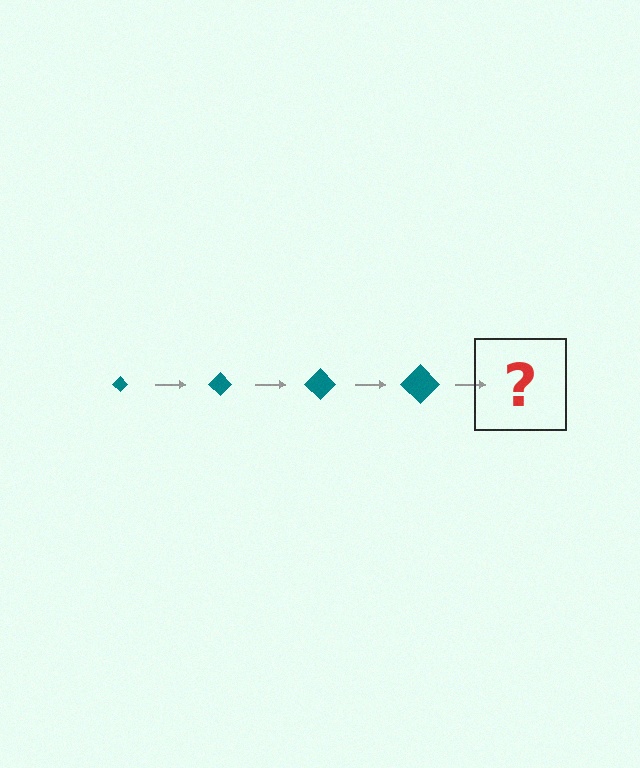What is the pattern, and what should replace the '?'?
The pattern is that the diamond gets progressively larger each step. The '?' should be a teal diamond, larger than the previous one.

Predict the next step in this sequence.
The next step is a teal diamond, larger than the previous one.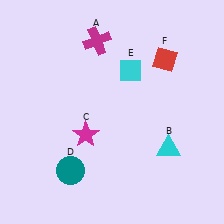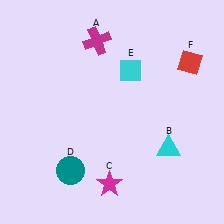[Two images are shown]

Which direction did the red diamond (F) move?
The red diamond (F) moved right.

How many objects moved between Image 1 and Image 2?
2 objects moved between the two images.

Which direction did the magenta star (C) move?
The magenta star (C) moved down.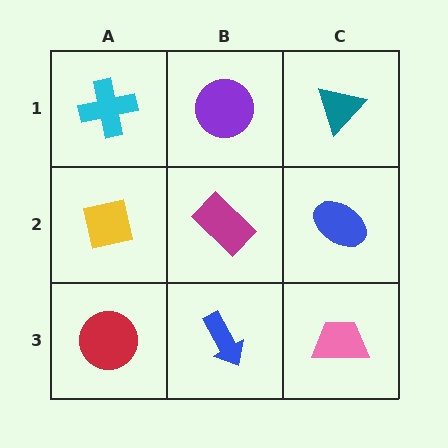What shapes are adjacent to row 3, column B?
A magenta rectangle (row 2, column B), a red circle (row 3, column A), a pink trapezoid (row 3, column C).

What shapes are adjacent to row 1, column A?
A yellow square (row 2, column A), a purple circle (row 1, column B).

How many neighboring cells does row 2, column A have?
3.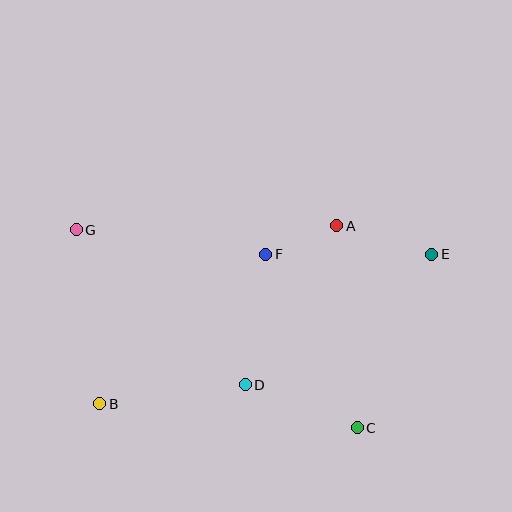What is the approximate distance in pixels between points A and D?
The distance between A and D is approximately 183 pixels.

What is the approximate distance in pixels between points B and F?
The distance between B and F is approximately 224 pixels.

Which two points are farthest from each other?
Points B and E are farthest from each other.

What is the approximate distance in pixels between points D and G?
The distance between D and G is approximately 229 pixels.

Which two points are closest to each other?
Points A and F are closest to each other.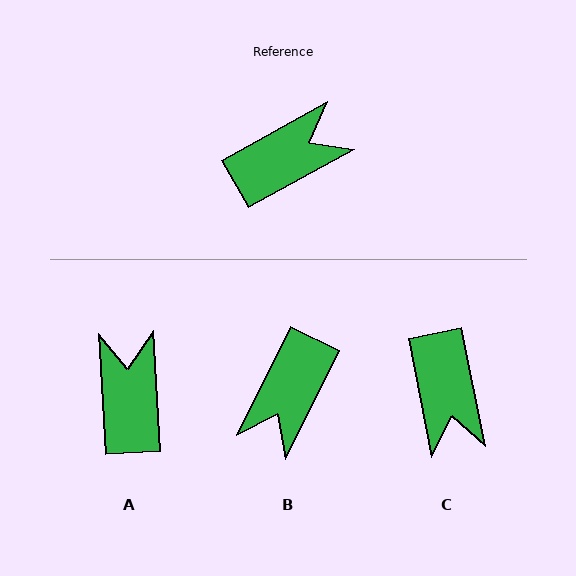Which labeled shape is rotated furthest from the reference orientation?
B, about 145 degrees away.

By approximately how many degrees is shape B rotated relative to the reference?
Approximately 145 degrees clockwise.